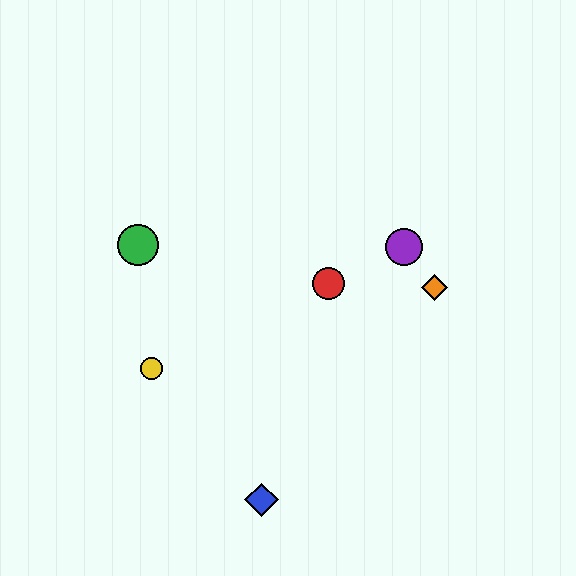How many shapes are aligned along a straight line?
3 shapes (the red circle, the yellow circle, the purple circle) are aligned along a straight line.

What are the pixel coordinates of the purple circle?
The purple circle is at (404, 247).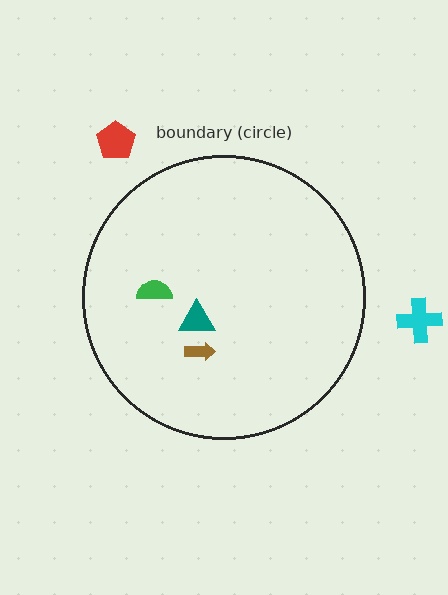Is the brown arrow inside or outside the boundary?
Inside.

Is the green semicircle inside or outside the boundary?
Inside.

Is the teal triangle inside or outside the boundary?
Inside.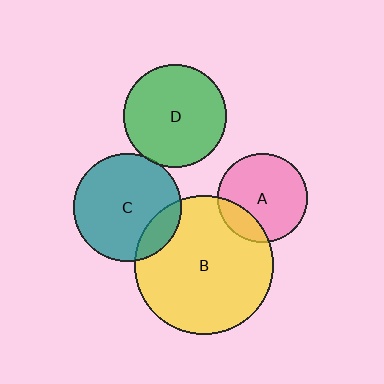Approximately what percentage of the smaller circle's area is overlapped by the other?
Approximately 5%.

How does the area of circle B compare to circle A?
Approximately 2.4 times.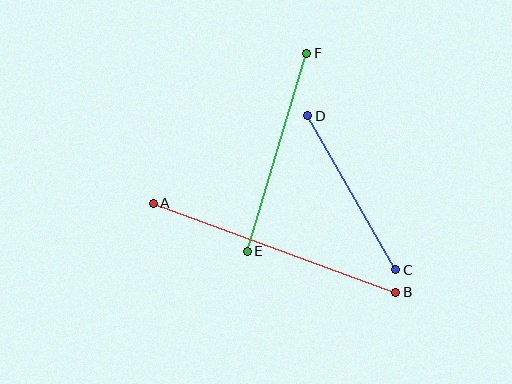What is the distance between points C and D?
The distance is approximately 178 pixels.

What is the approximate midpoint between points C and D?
The midpoint is at approximately (352, 193) pixels.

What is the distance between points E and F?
The distance is approximately 206 pixels.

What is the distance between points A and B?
The distance is approximately 258 pixels.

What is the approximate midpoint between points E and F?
The midpoint is at approximately (277, 152) pixels.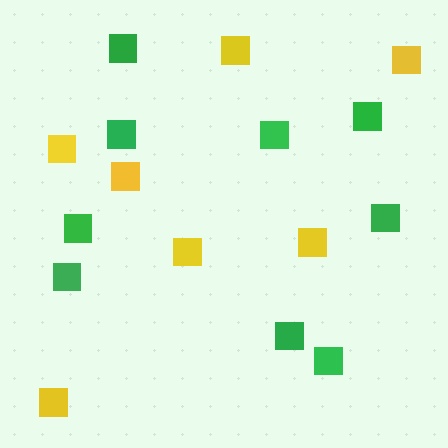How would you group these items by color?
There are 2 groups: one group of green squares (9) and one group of yellow squares (7).